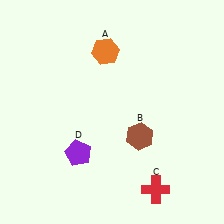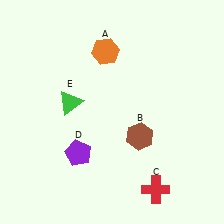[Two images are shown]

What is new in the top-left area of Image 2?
A green triangle (E) was added in the top-left area of Image 2.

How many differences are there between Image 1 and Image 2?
There is 1 difference between the two images.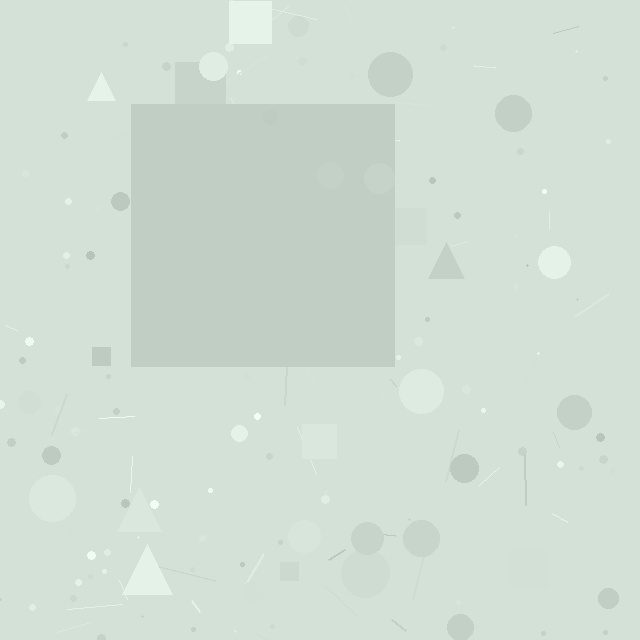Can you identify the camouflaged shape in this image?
The camouflaged shape is a square.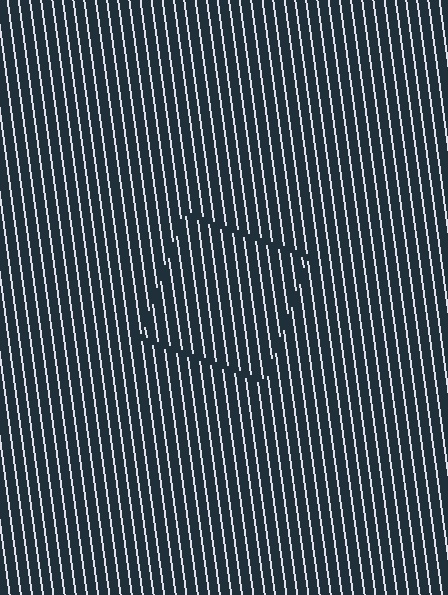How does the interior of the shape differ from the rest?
The interior of the shape contains the same grating, shifted by half a period — the contour is defined by the phase discontinuity where line-ends from the inner and outer gratings abut.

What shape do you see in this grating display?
An illusory square. The interior of the shape contains the same grating, shifted by half a period — the contour is defined by the phase discontinuity where line-ends from the inner and outer gratings abut.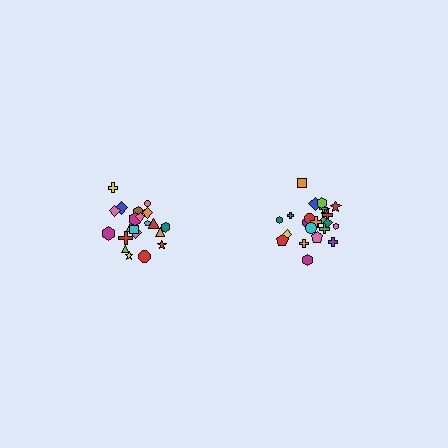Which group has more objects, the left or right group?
The right group.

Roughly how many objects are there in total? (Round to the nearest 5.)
Roughly 45 objects in total.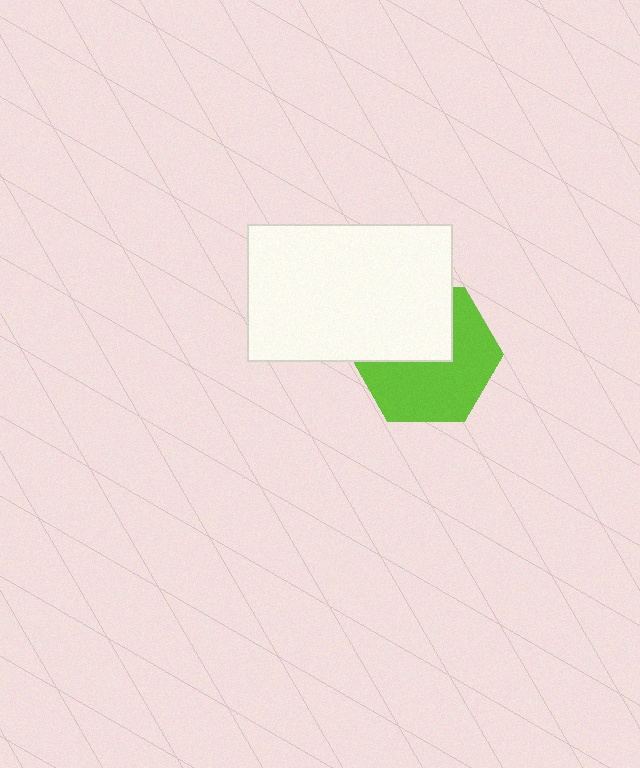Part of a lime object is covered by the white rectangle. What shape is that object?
It is a hexagon.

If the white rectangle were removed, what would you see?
You would see the complete lime hexagon.